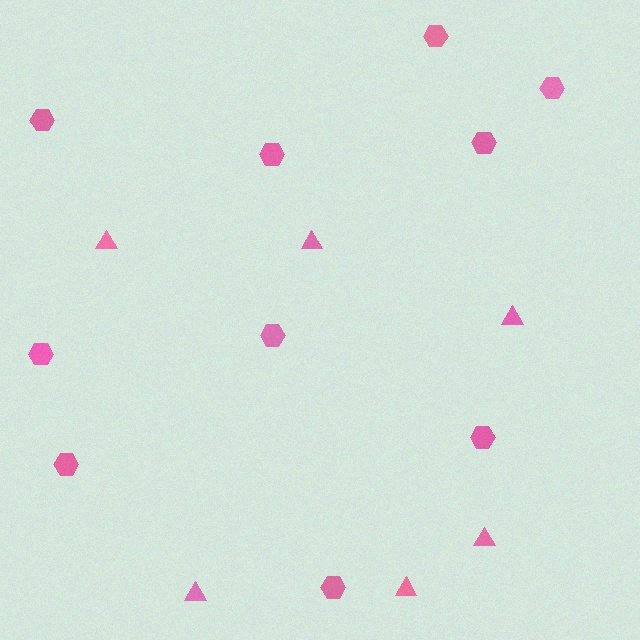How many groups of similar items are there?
There are 2 groups: one group of triangles (6) and one group of hexagons (10).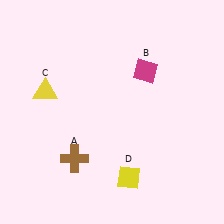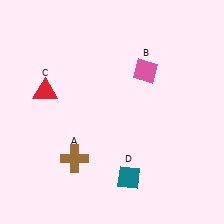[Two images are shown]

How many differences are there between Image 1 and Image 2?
There are 3 differences between the two images.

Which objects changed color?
B changed from magenta to pink. C changed from yellow to red. D changed from yellow to teal.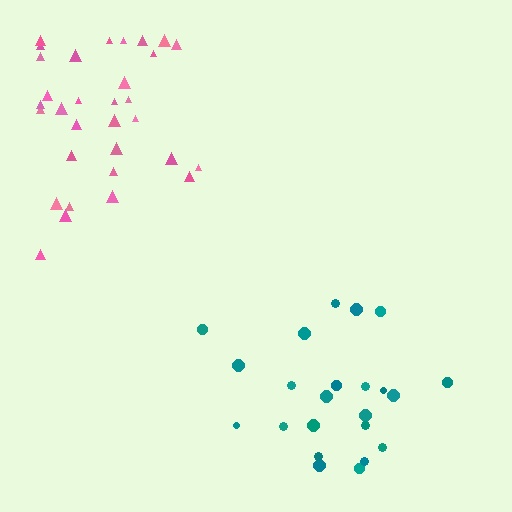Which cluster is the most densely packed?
Teal.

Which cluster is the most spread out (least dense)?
Pink.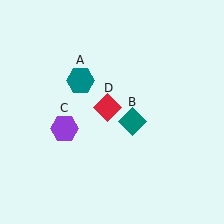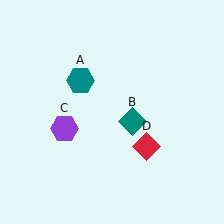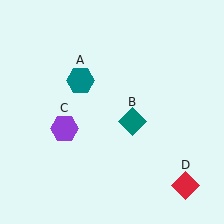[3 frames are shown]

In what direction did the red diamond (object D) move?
The red diamond (object D) moved down and to the right.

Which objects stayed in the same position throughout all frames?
Teal hexagon (object A) and teal diamond (object B) and purple hexagon (object C) remained stationary.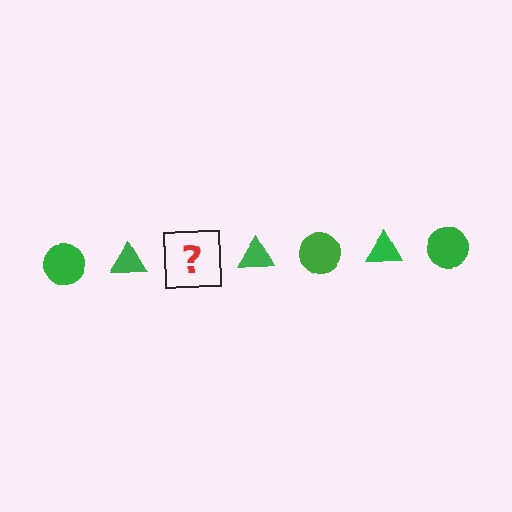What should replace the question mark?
The question mark should be replaced with a green circle.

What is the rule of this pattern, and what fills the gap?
The rule is that the pattern cycles through circle, triangle shapes in green. The gap should be filled with a green circle.